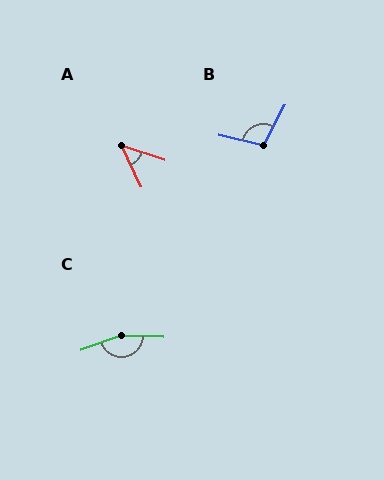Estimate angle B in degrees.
Approximately 104 degrees.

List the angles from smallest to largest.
A (46°), B (104°), C (158°).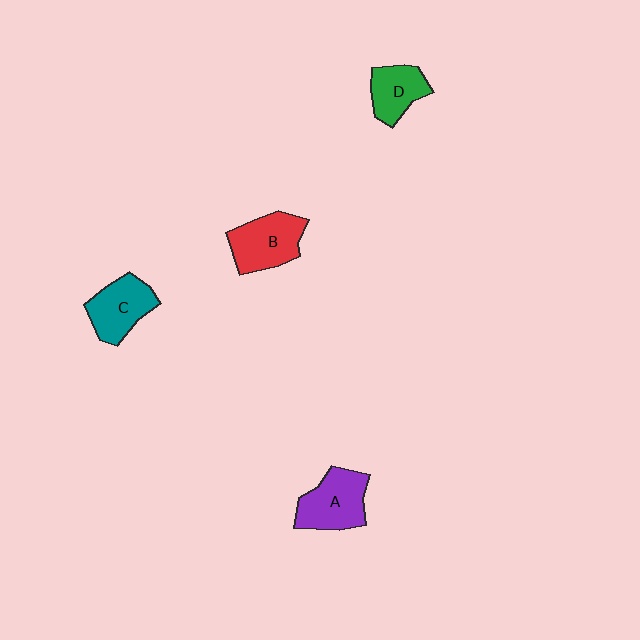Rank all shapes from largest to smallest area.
From largest to smallest: B (red), A (purple), C (teal), D (green).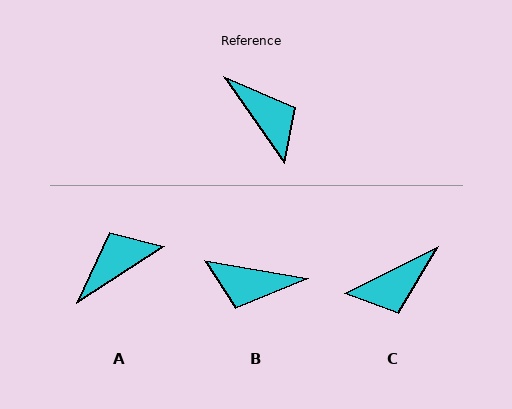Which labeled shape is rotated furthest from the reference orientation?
B, about 135 degrees away.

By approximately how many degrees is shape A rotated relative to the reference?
Approximately 88 degrees counter-clockwise.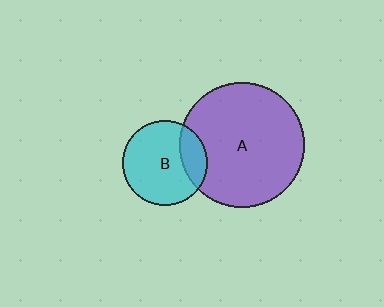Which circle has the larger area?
Circle A (purple).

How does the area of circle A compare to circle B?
Approximately 2.2 times.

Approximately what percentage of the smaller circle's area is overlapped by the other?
Approximately 20%.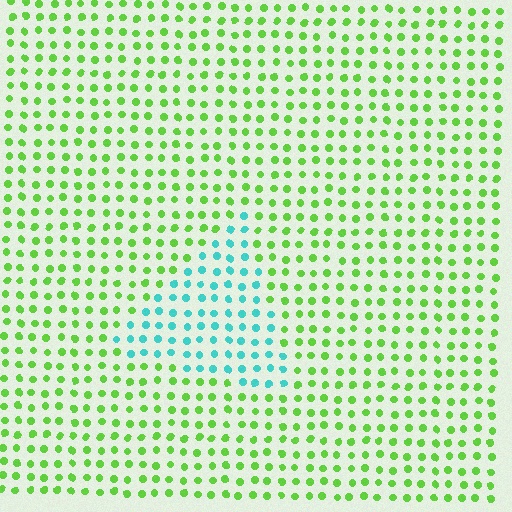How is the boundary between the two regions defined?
The boundary is defined purely by a slight shift in hue (about 70 degrees). Spacing, size, and orientation are identical on both sides.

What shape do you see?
I see a triangle.